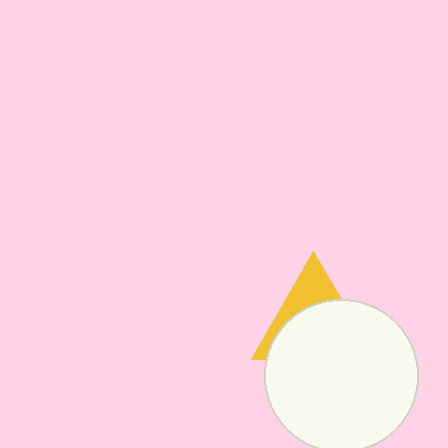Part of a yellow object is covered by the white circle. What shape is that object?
It is a triangle.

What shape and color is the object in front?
The object in front is a white circle.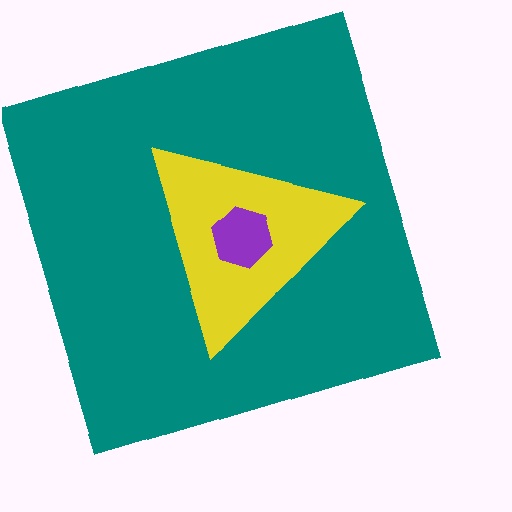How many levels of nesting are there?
3.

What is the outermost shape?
The teal square.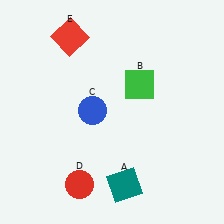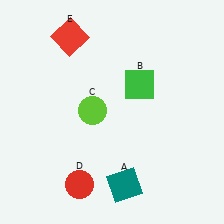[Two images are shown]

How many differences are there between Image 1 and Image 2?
There is 1 difference between the two images.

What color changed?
The circle (C) changed from blue in Image 1 to lime in Image 2.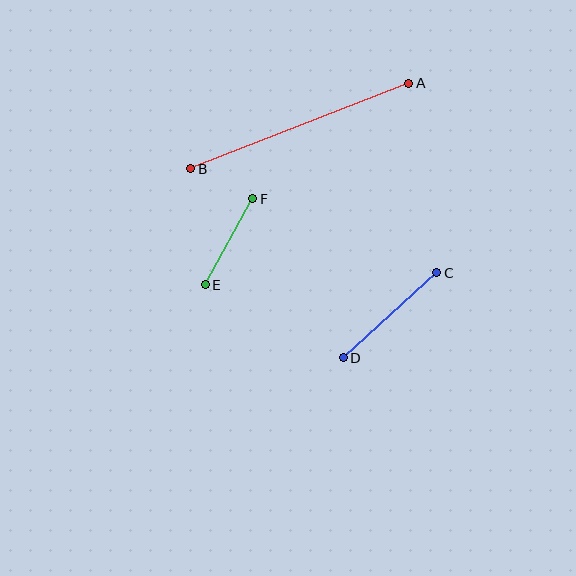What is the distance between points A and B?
The distance is approximately 234 pixels.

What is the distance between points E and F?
The distance is approximately 98 pixels.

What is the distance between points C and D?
The distance is approximately 126 pixels.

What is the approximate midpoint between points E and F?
The midpoint is at approximately (229, 242) pixels.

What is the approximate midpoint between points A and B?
The midpoint is at approximately (300, 126) pixels.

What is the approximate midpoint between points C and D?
The midpoint is at approximately (390, 315) pixels.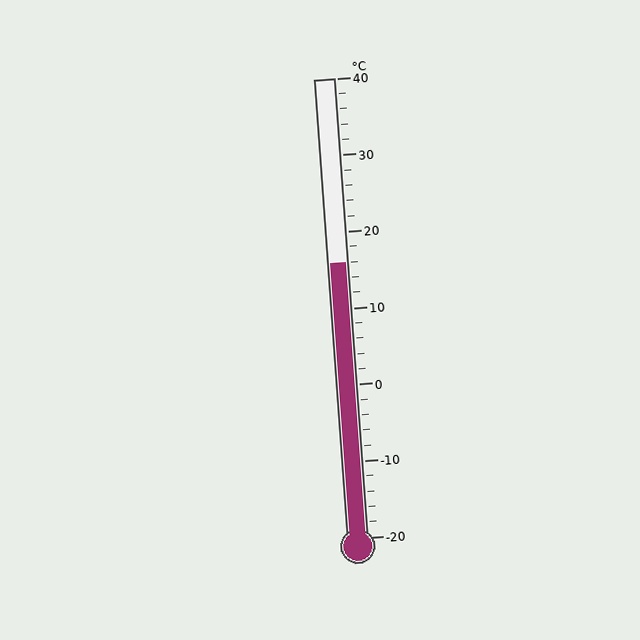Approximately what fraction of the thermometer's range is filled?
The thermometer is filled to approximately 60% of its range.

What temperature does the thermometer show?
The thermometer shows approximately 16°C.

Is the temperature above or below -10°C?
The temperature is above -10°C.